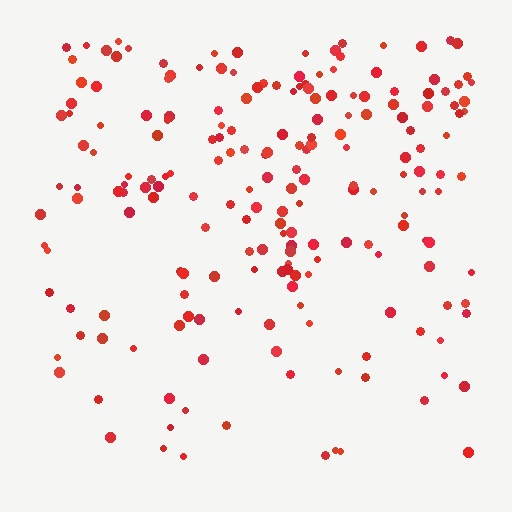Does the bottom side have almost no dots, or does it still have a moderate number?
Still a moderate number, just noticeably fewer than the top.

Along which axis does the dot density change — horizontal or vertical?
Vertical.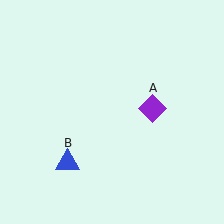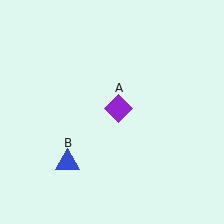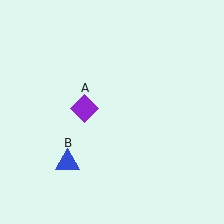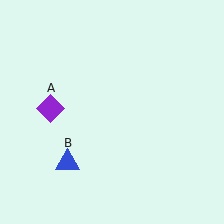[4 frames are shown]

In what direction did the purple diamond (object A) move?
The purple diamond (object A) moved left.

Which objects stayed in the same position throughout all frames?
Blue triangle (object B) remained stationary.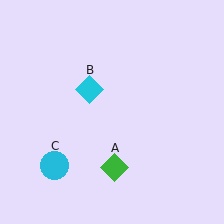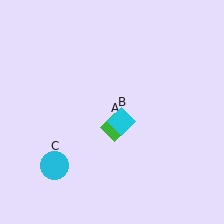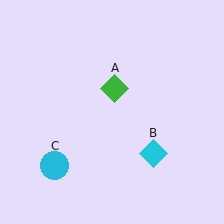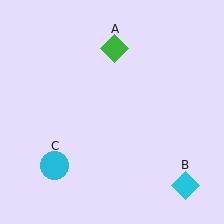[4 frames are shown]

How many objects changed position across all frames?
2 objects changed position: green diamond (object A), cyan diamond (object B).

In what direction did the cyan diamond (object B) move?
The cyan diamond (object B) moved down and to the right.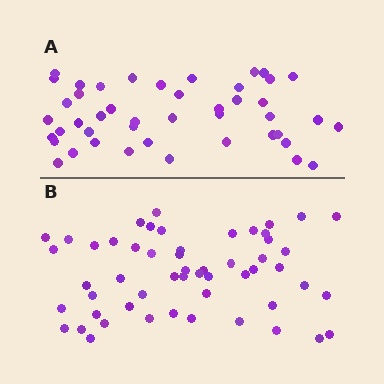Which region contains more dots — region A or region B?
Region B (the bottom region) has more dots.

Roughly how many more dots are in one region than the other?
Region B has roughly 8 or so more dots than region A.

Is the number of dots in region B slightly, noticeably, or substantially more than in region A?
Region B has only slightly more — the two regions are fairly close. The ratio is roughly 1.2 to 1.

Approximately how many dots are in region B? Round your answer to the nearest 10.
About 50 dots. (The exact count is 54, which rounds to 50.)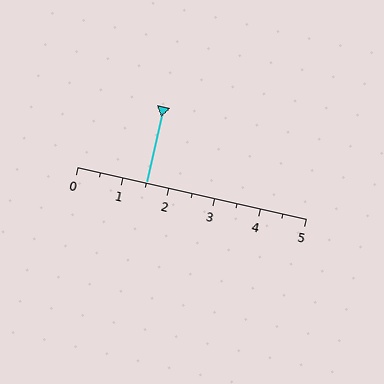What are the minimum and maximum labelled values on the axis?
The axis runs from 0 to 5.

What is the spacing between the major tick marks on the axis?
The major ticks are spaced 1 apart.